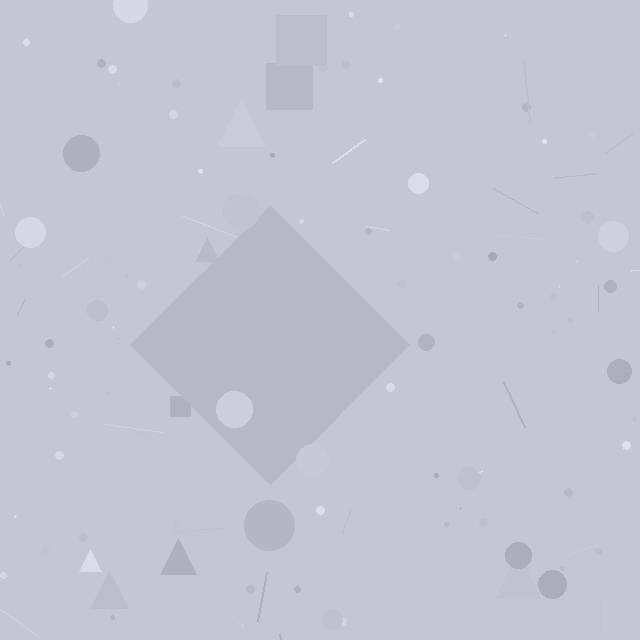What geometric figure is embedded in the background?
A diamond is embedded in the background.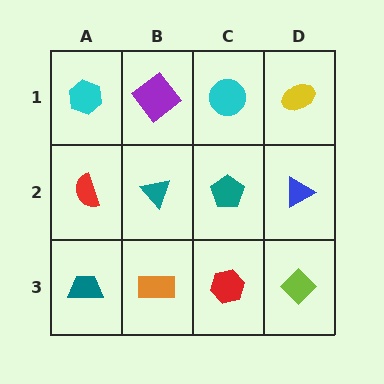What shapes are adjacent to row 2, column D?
A yellow ellipse (row 1, column D), a lime diamond (row 3, column D), a teal pentagon (row 2, column C).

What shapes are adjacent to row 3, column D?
A blue triangle (row 2, column D), a red hexagon (row 3, column C).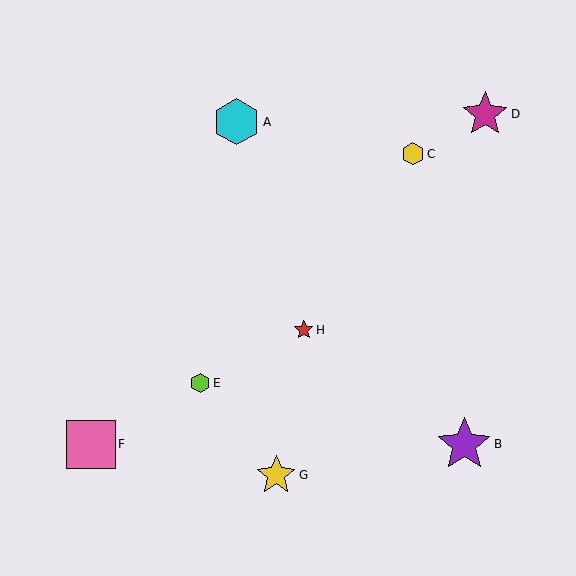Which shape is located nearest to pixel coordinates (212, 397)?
The lime hexagon (labeled E) at (200, 383) is nearest to that location.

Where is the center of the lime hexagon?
The center of the lime hexagon is at (200, 383).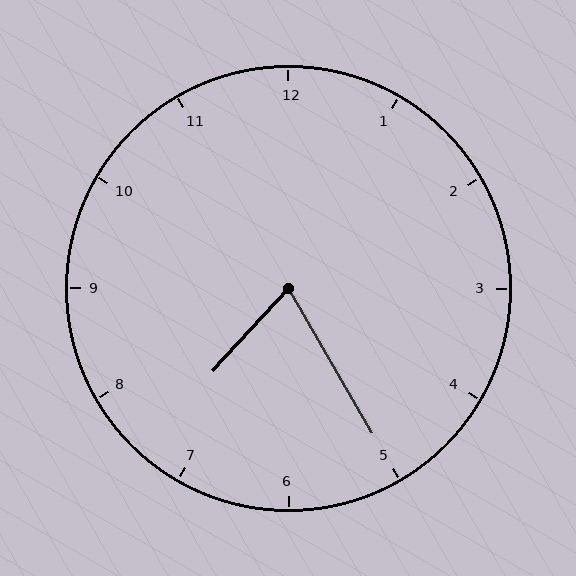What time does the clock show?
7:25.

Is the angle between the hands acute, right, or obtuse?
It is acute.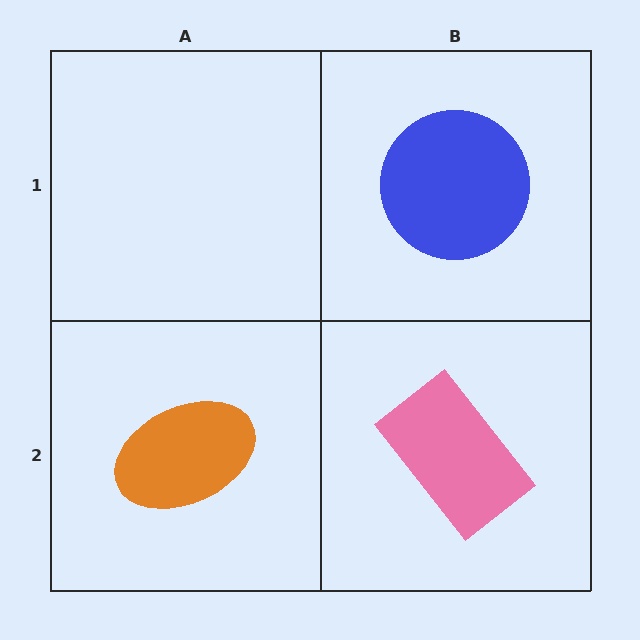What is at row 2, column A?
An orange ellipse.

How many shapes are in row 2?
2 shapes.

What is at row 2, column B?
A pink rectangle.